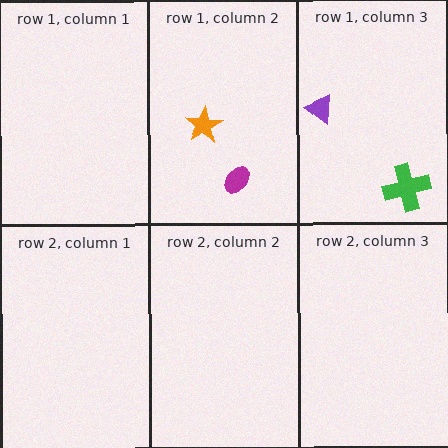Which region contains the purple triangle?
The row 1, column 3 region.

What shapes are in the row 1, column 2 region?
The magenta ellipse, the orange star.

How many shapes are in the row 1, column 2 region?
2.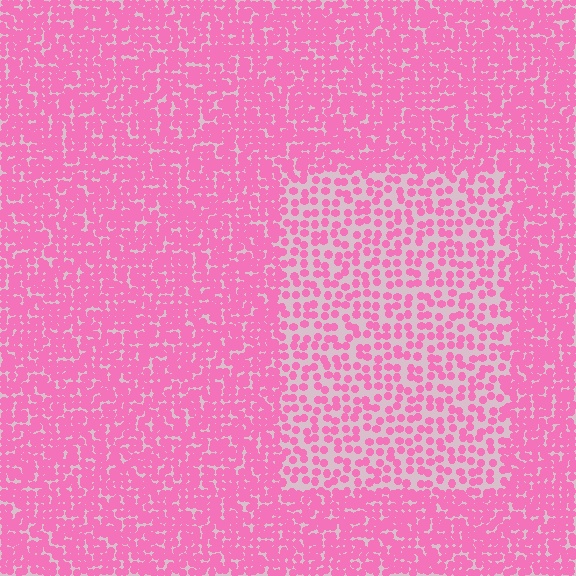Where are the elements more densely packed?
The elements are more densely packed outside the rectangle boundary.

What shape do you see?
I see a rectangle.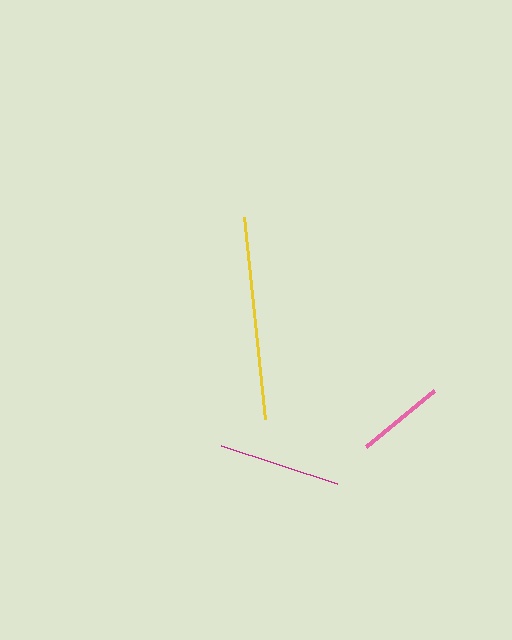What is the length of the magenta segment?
The magenta segment is approximately 123 pixels long.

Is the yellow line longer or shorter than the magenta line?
The yellow line is longer than the magenta line.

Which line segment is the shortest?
The pink line is the shortest at approximately 88 pixels.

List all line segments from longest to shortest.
From longest to shortest: yellow, magenta, pink.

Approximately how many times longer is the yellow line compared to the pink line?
The yellow line is approximately 2.3 times the length of the pink line.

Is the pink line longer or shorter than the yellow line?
The yellow line is longer than the pink line.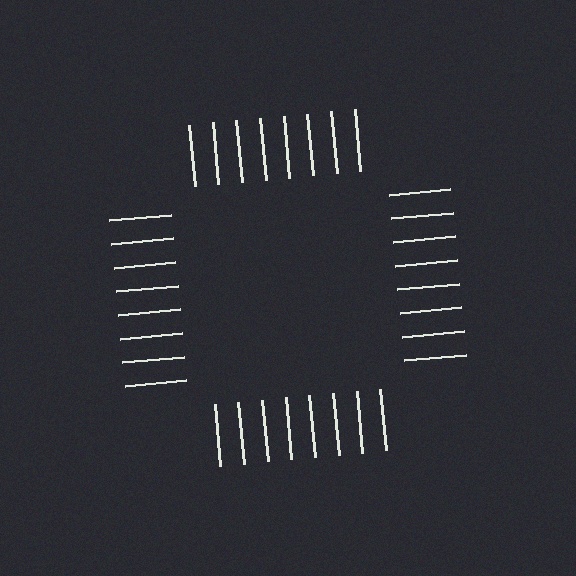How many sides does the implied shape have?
4 sides — the line-ends trace a square.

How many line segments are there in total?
32 — 8 along each of the 4 edges.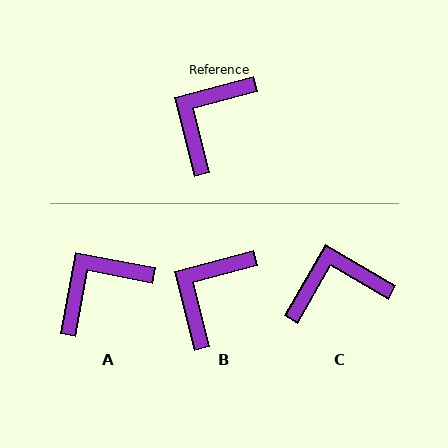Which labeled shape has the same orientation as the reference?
B.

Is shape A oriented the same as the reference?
No, it is off by about 25 degrees.